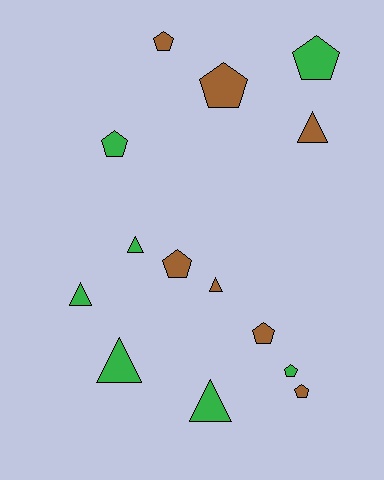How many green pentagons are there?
There are 3 green pentagons.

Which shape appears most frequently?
Pentagon, with 8 objects.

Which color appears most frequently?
Brown, with 7 objects.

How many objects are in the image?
There are 14 objects.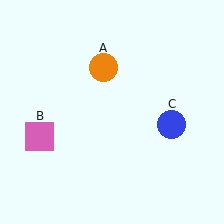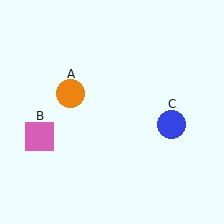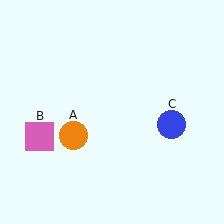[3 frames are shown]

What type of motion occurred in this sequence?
The orange circle (object A) rotated counterclockwise around the center of the scene.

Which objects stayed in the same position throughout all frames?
Pink square (object B) and blue circle (object C) remained stationary.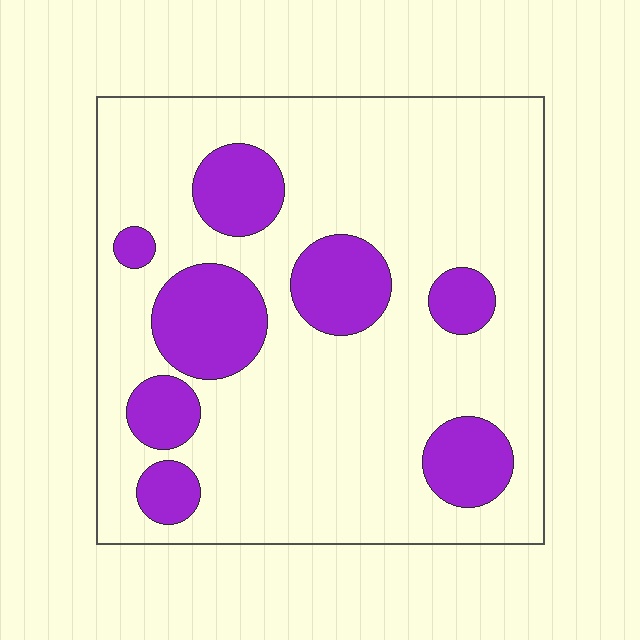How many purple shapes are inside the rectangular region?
8.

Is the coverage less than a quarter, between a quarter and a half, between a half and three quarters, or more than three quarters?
Less than a quarter.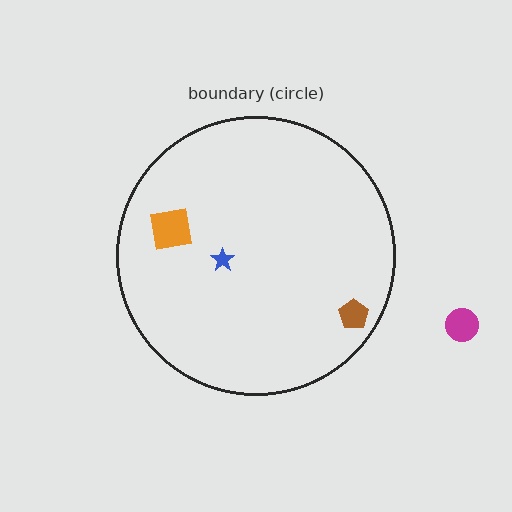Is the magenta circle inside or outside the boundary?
Outside.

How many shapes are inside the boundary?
3 inside, 1 outside.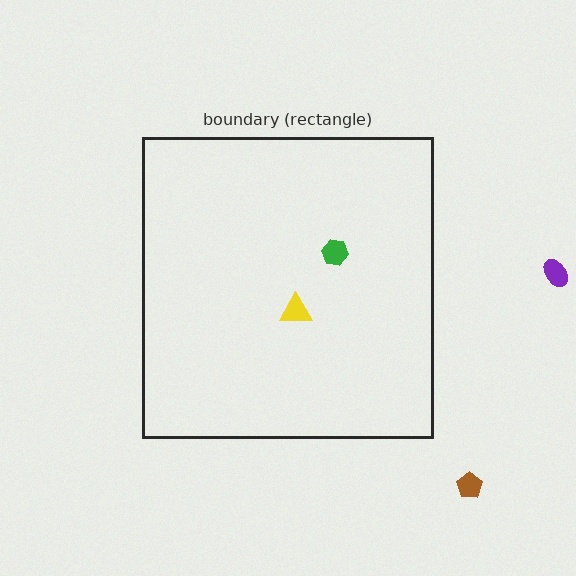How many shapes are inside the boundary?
2 inside, 2 outside.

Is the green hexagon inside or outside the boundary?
Inside.